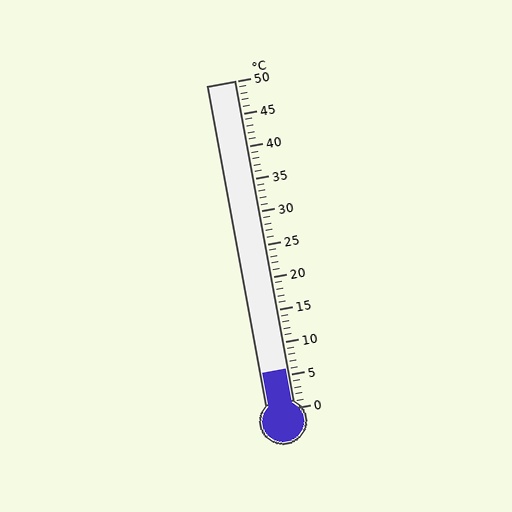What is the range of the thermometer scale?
The thermometer scale ranges from 0°C to 50°C.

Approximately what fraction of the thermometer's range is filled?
The thermometer is filled to approximately 10% of its range.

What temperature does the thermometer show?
The thermometer shows approximately 6°C.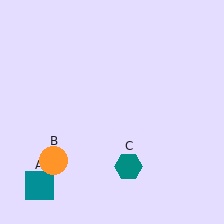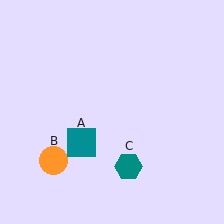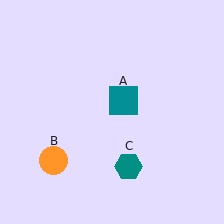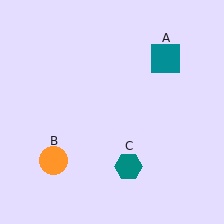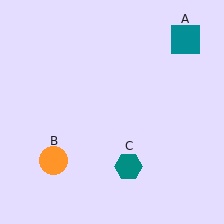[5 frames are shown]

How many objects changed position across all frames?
1 object changed position: teal square (object A).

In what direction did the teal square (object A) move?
The teal square (object A) moved up and to the right.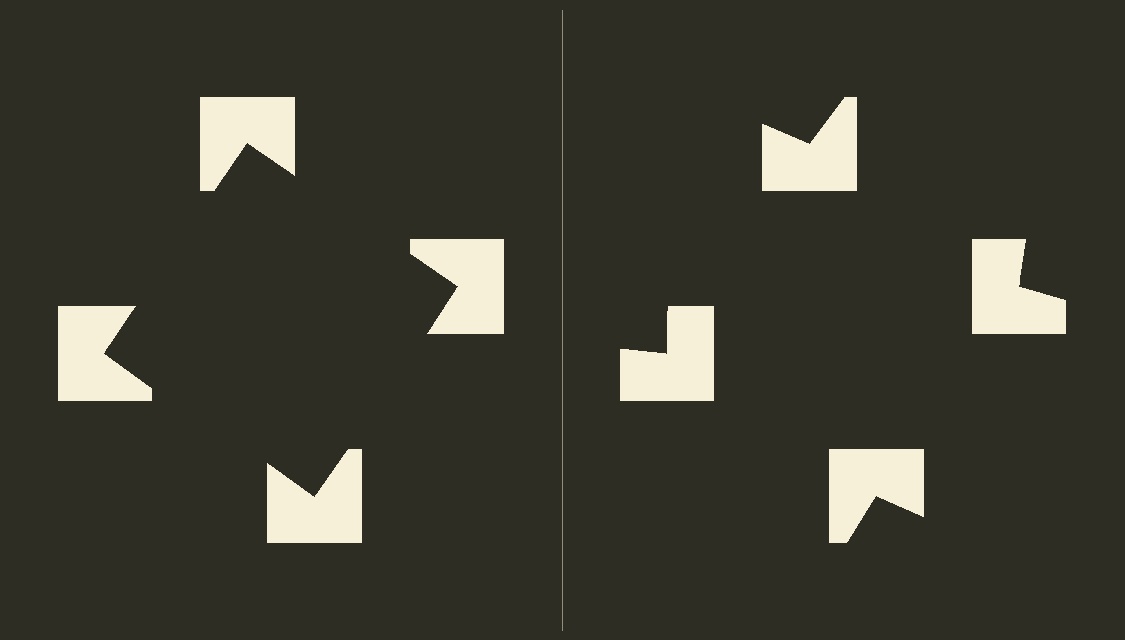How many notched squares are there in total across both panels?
8 — 4 on each side.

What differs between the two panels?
The notched squares are positioned identically on both sides; only the wedge orientations differ. On the left they align to a square; on the right they are misaligned.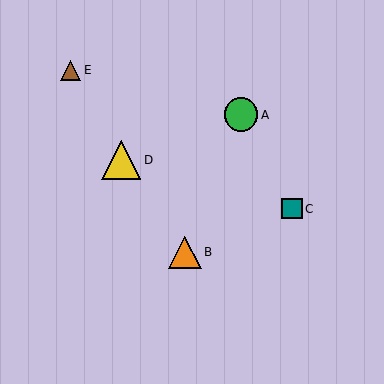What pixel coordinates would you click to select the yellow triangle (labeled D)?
Click at (121, 160) to select the yellow triangle D.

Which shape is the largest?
The yellow triangle (labeled D) is the largest.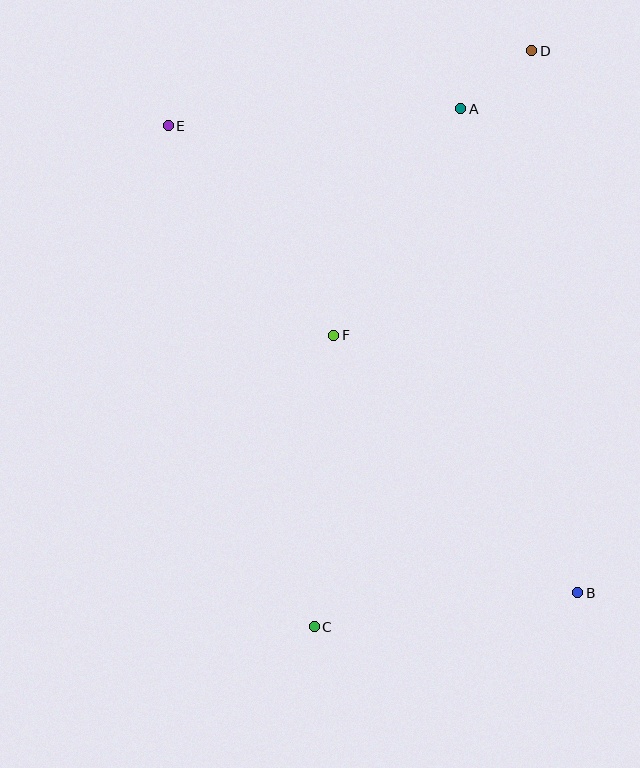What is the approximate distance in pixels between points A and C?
The distance between A and C is approximately 539 pixels.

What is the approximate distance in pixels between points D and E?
The distance between D and E is approximately 371 pixels.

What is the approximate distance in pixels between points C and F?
The distance between C and F is approximately 293 pixels.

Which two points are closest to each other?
Points A and D are closest to each other.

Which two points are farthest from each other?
Points B and E are farthest from each other.